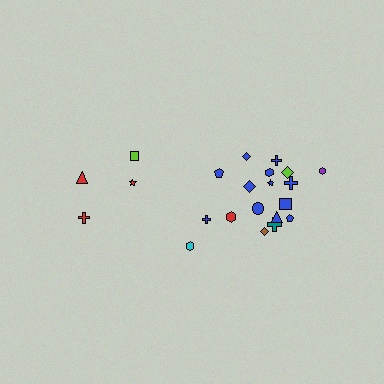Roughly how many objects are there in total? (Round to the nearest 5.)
Roughly 20 objects in total.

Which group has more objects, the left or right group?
The right group.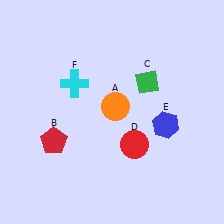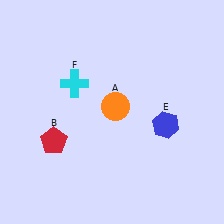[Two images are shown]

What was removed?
The red circle (D), the green diamond (C) were removed in Image 2.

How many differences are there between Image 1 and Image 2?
There are 2 differences between the two images.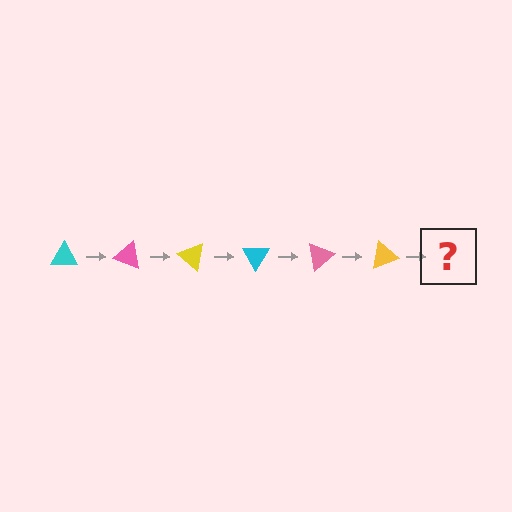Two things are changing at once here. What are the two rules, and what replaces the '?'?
The two rules are that it rotates 20 degrees each step and the color cycles through cyan, pink, and yellow. The '?' should be a cyan triangle, rotated 120 degrees from the start.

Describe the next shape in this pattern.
It should be a cyan triangle, rotated 120 degrees from the start.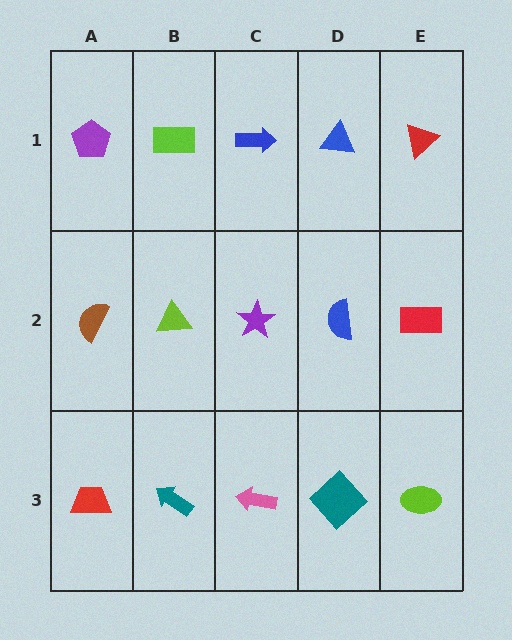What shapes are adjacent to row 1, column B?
A lime triangle (row 2, column B), a purple pentagon (row 1, column A), a blue arrow (row 1, column C).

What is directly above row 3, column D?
A blue semicircle.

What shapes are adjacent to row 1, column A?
A brown semicircle (row 2, column A), a lime rectangle (row 1, column B).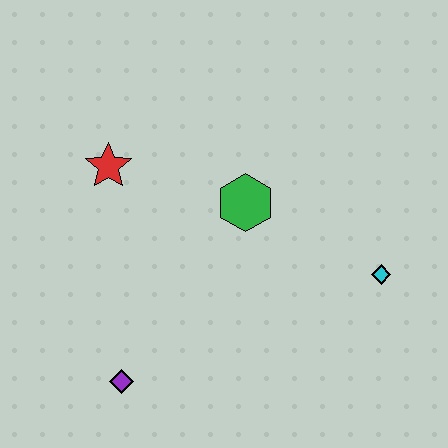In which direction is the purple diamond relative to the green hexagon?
The purple diamond is below the green hexagon.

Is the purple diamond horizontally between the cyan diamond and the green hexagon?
No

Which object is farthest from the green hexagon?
The purple diamond is farthest from the green hexagon.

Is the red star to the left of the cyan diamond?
Yes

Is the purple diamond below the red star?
Yes